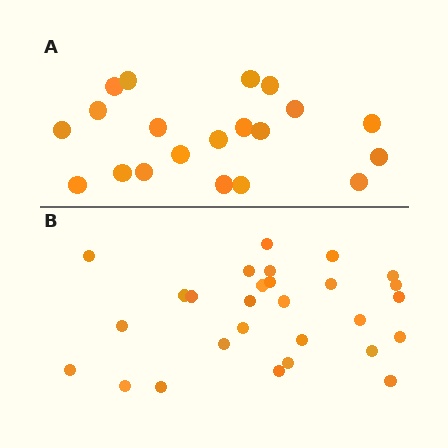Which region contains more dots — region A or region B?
Region B (the bottom region) has more dots.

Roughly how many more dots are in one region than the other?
Region B has roughly 8 or so more dots than region A.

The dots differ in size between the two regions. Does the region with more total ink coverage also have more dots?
No. Region A has more total ink coverage because its dots are larger, but region B actually contains more individual dots. Total area can be misleading — the number of items is what matters here.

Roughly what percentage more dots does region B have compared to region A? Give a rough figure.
About 40% more.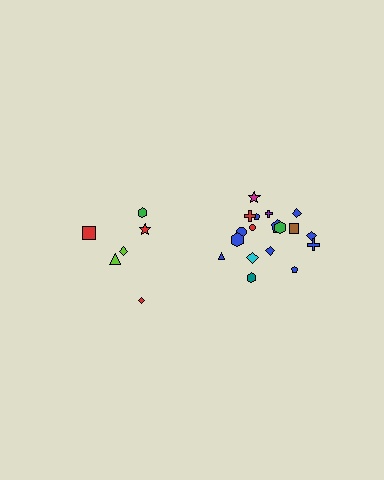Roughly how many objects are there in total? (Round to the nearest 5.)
Roughly 25 objects in total.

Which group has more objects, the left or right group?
The right group.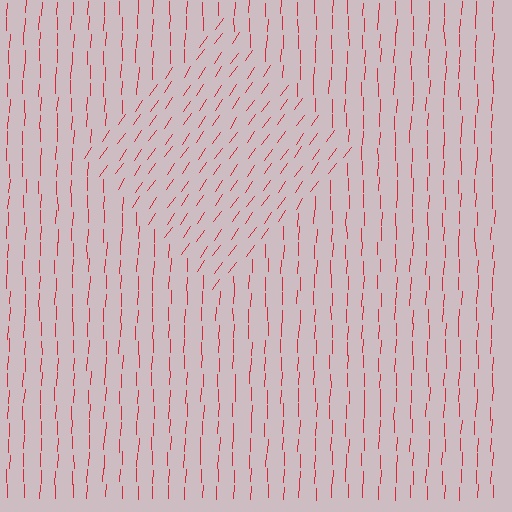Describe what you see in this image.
The image is filled with small red line segments. A diamond region in the image has lines oriented differently from the surrounding lines, creating a visible texture boundary.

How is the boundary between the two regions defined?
The boundary is defined purely by a change in line orientation (approximately 33 degrees difference). All lines are the same color and thickness.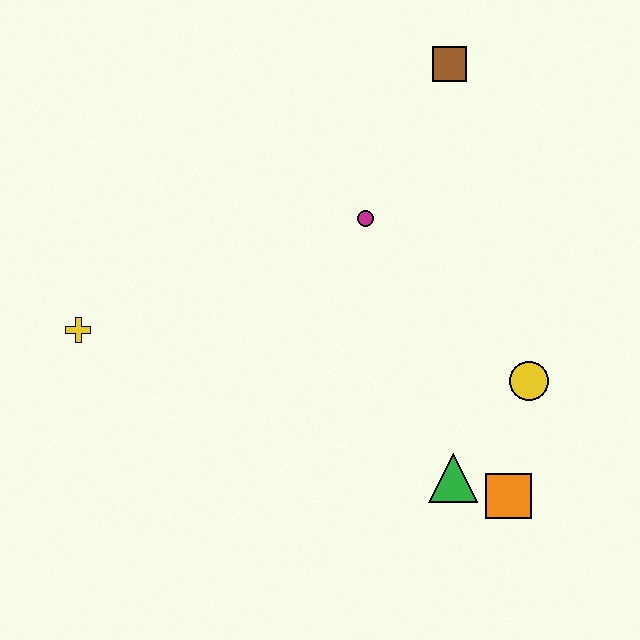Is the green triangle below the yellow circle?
Yes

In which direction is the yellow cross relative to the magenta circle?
The yellow cross is to the left of the magenta circle.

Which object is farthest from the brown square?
The yellow cross is farthest from the brown square.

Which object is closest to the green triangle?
The orange square is closest to the green triangle.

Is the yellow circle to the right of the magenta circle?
Yes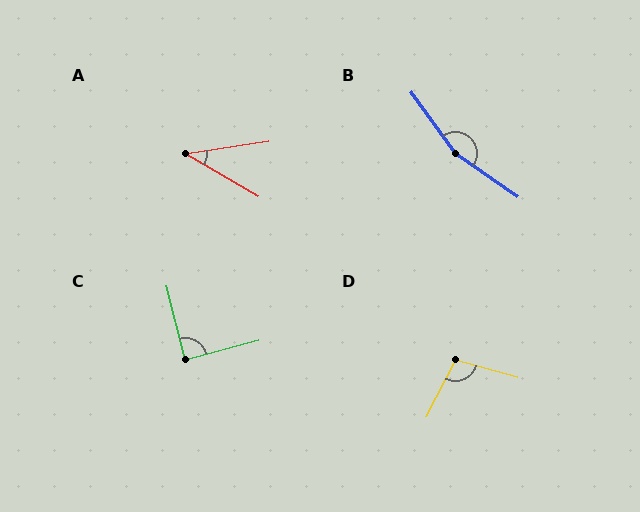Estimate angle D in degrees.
Approximately 102 degrees.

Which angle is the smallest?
A, at approximately 39 degrees.